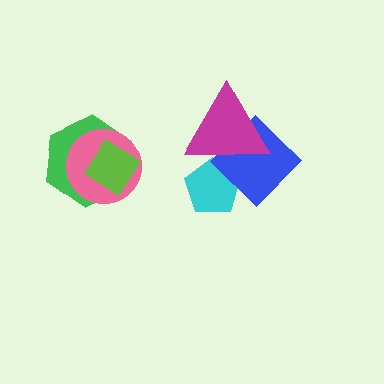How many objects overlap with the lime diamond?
2 objects overlap with the lime diamond.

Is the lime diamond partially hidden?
No, no other shape covers it.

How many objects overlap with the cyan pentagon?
2 objects overlap with the cyan pentagon.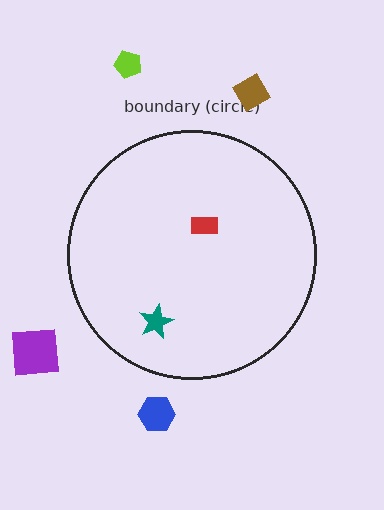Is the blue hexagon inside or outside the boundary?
Outside.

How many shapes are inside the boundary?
2 inside, 4 outside.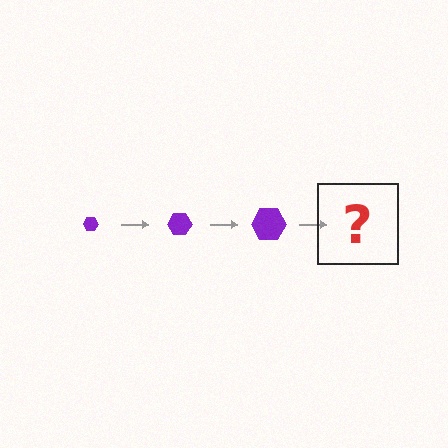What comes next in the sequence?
The next element should be a purple hexagon, larger than the previous one.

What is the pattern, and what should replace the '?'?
The pattern is that the hexagon gets progressively larger each step. The '?' should be a purple hexagon, larger than the previous one.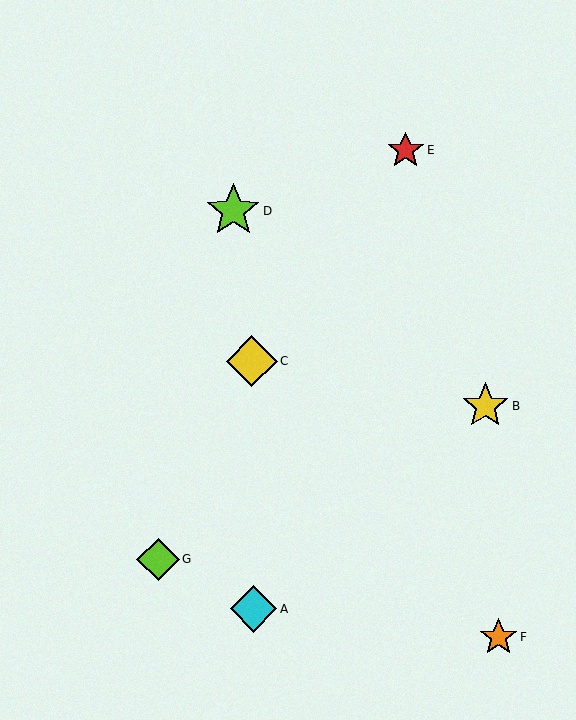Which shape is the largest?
The lime star (labeled D) is the largest.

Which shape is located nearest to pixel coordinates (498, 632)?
The orange star (labeled F) at (498, 637) is nearest to that location.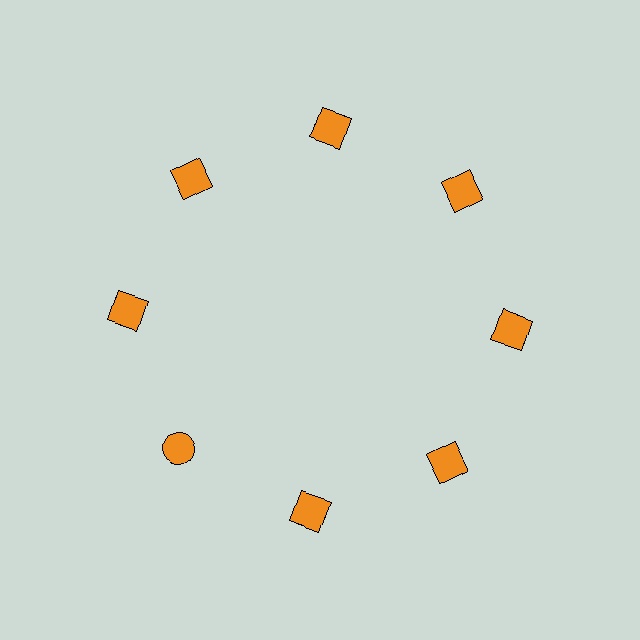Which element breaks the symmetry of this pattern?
The orange circle at roughly the 8 o'clock position breaks the symmetry. All other shapes are orange squares.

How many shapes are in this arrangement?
There are 8 shapes arranged in a ring pattern.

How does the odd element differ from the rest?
It has a different shape: circle instead of square.